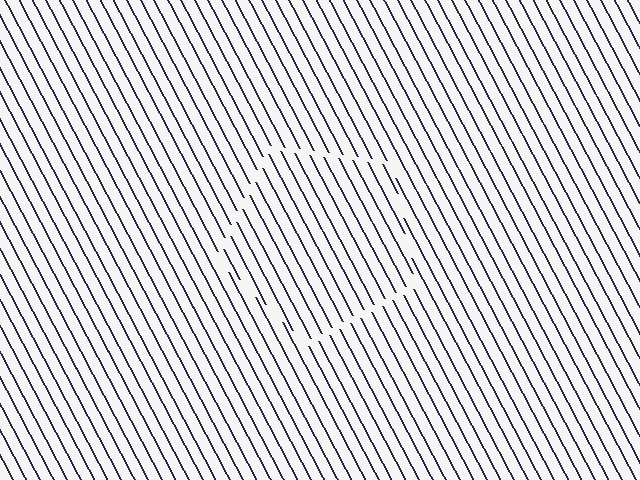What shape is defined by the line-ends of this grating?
An illusory pentagon. The interior of the shape contains the same grating, shifted by half a period — the contour is defined by the phase discontinuity where line-ends from the inner and outer gratings abut.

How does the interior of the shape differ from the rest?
The interior of the shape contains the same grating, shifted by half a period — the contour is defined by the phase discontinuity where line-ends from the inner and outer gratings abut.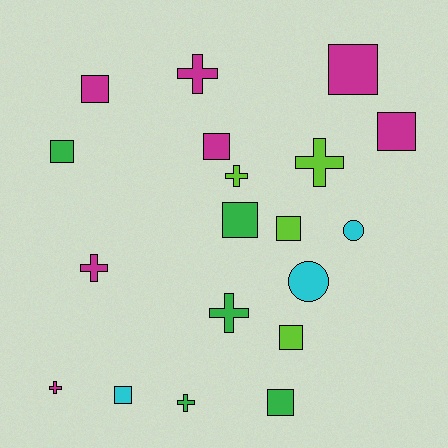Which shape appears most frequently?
Square, with 10 objects.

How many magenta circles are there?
There are no magenta circles.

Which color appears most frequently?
Magenta, with 7 objects.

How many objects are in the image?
There are 19 objects.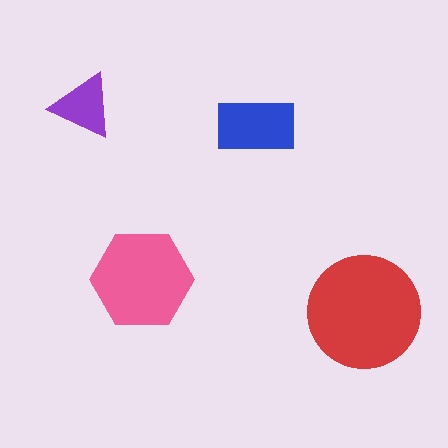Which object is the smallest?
The purple triangle.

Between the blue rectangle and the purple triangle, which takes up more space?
The blue rectangle.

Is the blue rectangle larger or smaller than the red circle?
Smaller.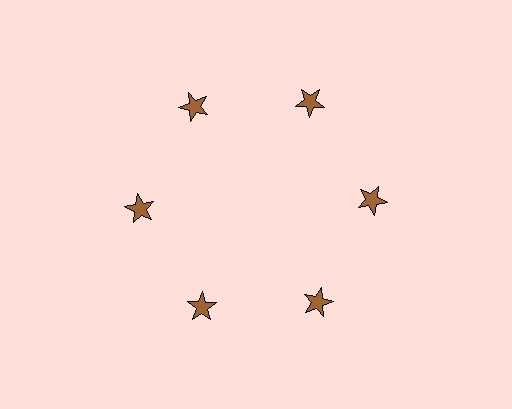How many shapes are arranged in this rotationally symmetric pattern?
There are 6 shapes, arranged in 6 groups of 1.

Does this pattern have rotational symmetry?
Yes, this pattern has 6-fold rotational symmetry. It looks the same after rotating 60 degrees around the center.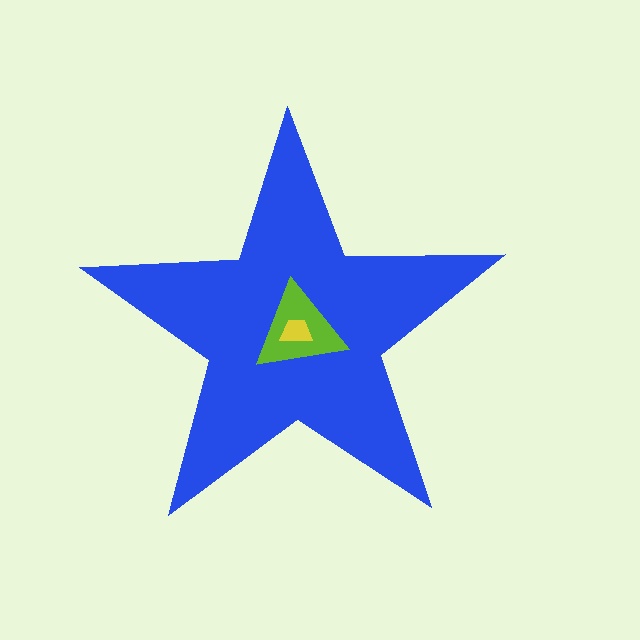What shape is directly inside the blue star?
The lime triangle.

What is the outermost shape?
The blue star.